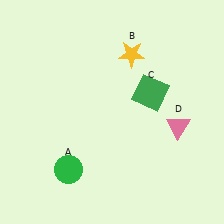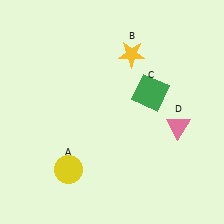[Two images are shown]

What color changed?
The circle (A) changed from green in Image 1 to yellow in Image 2.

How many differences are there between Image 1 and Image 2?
There is 1 difference between the two images.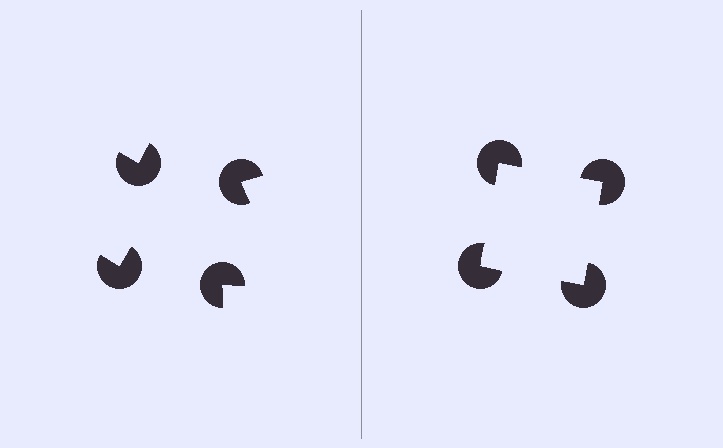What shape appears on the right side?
An illusory square.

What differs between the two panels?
The pac-man discs are positioned identically on both sides; only the wedge orientations differ. On the right they align to a square; on the left they are misaligned.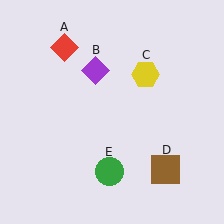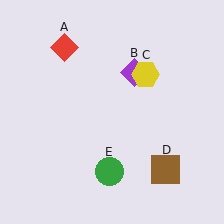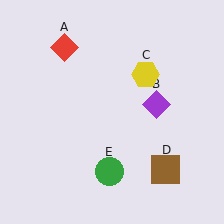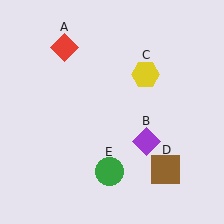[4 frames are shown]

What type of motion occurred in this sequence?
The purple diamond (object B) rotated clockwise around the center of the scene.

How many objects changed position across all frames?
1 object changed position: purple diamond (object B).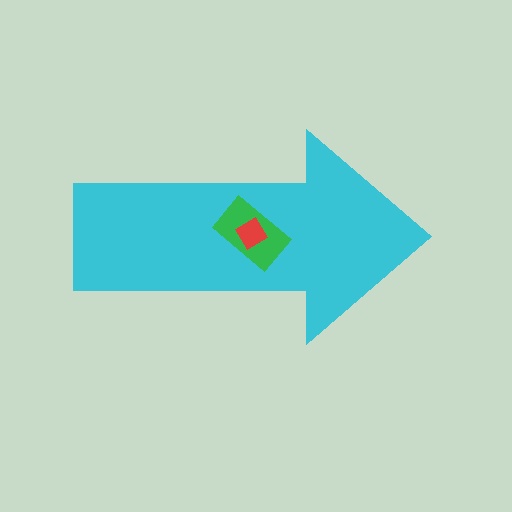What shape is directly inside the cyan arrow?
The green rectangle.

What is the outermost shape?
The cyan arrow.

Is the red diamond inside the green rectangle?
Yes.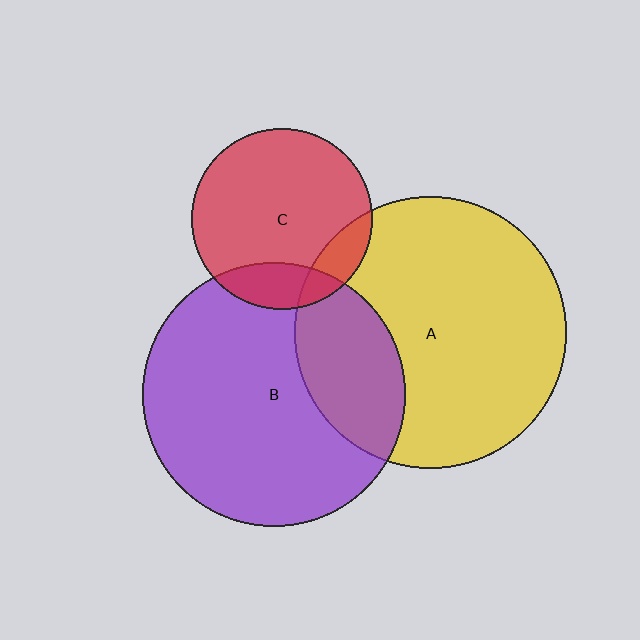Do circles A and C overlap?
Yes.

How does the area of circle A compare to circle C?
Approximately 2.3 times.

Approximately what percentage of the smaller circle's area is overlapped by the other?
Approximately 15%.